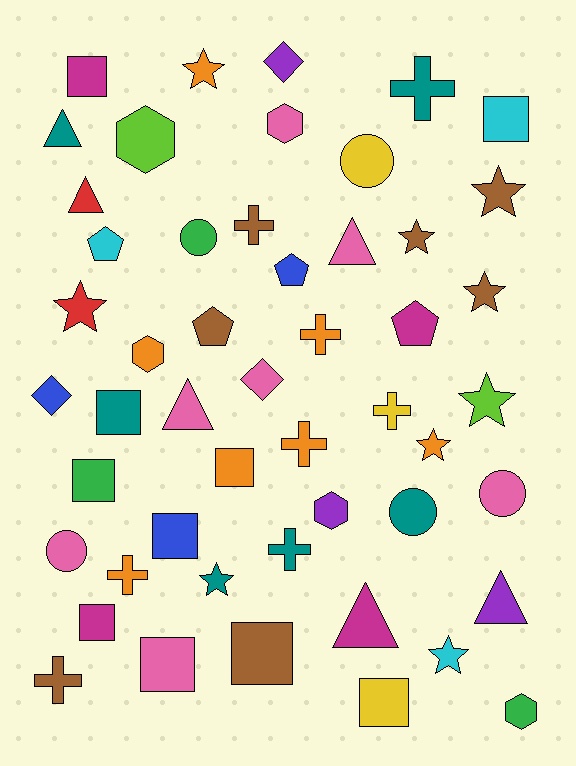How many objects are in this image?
There are 50 objects.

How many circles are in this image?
There are 5 circles.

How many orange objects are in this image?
There are 7 orange objects.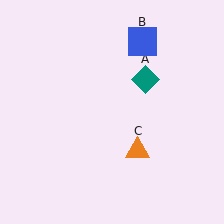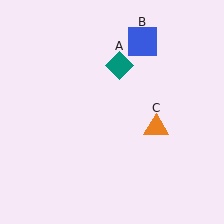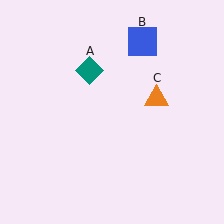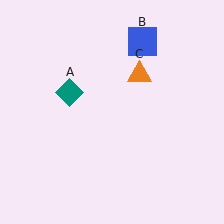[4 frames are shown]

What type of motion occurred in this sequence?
The teal diamond (object A), orange triangle (object C) rotated counterclockwise around the center of the scene.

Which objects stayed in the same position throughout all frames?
Blue square (object B) remained stationary.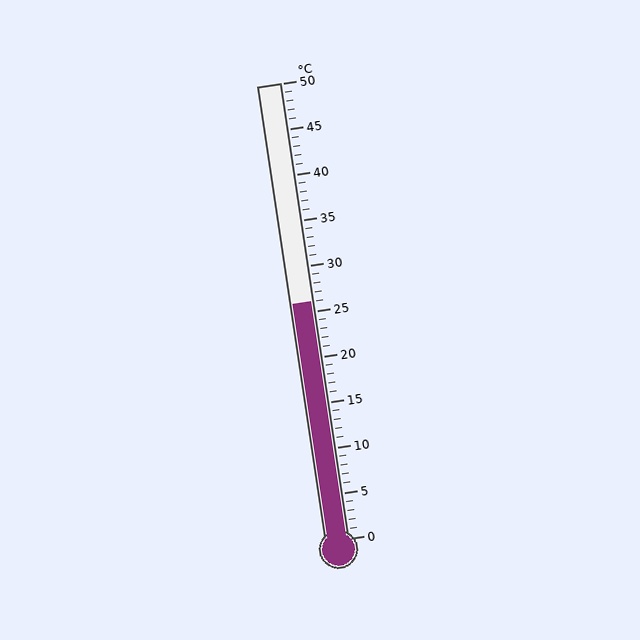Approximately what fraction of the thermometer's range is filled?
The thermometer is filled to approximately 50% of its range.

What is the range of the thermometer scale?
The thermometer scale ranges from 0°C to 50°C.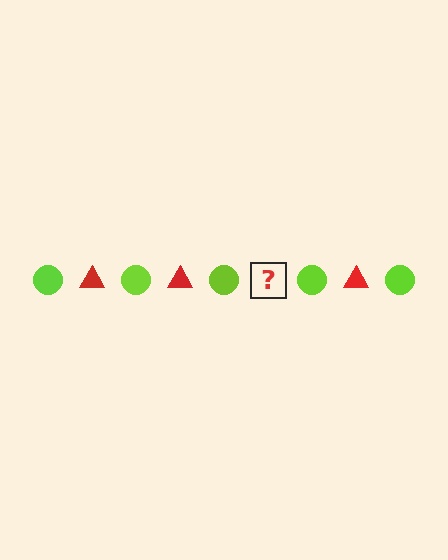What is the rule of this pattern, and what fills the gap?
The rule is that the pattern alternates between lime circle and red triangle. The gap should be filled with a red triangle.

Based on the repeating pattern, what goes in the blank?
The blank should be a red triangle.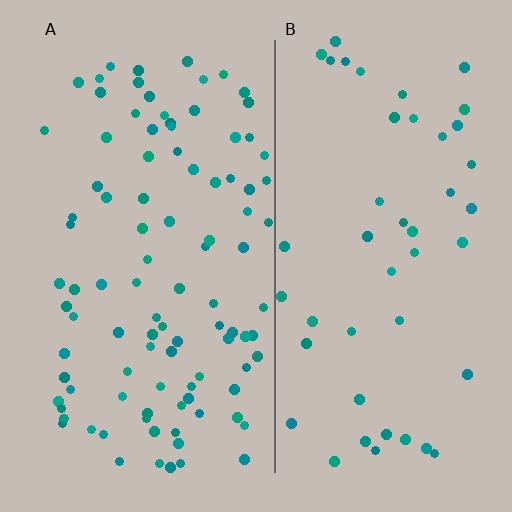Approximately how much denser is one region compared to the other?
Approximately 2.1× — region A over region B.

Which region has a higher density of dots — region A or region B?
A (the left).